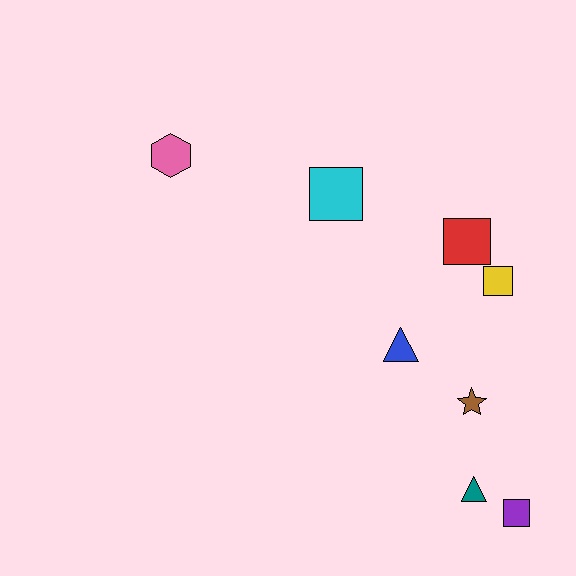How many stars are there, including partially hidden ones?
There is 1 star.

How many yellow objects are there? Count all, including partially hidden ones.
There is 1 yellow object.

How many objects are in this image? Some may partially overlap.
There are 8 objects.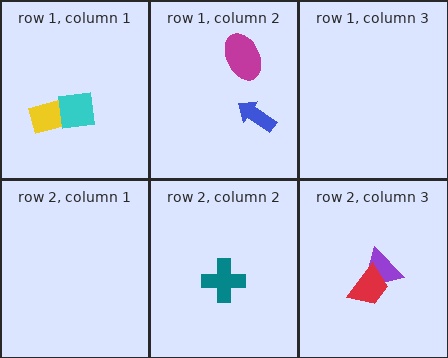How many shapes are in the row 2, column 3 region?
2.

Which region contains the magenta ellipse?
The row 1, column 2 region.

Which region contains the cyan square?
The row 1, column 1 region.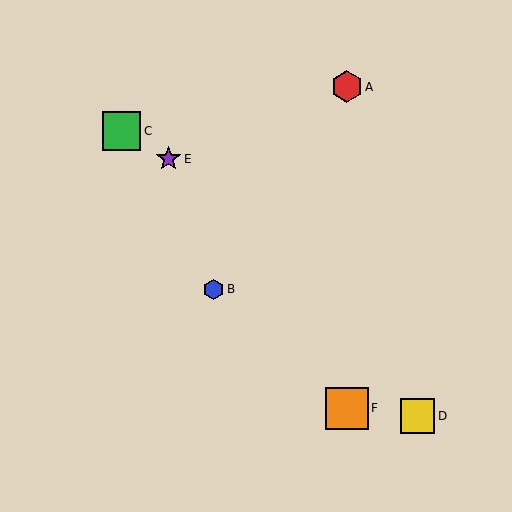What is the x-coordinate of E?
Object E is at x≈168.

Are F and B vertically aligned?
No, F is at x≈347 and B is at x≈213.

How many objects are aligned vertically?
2 objects (A, F) are aligned vertically.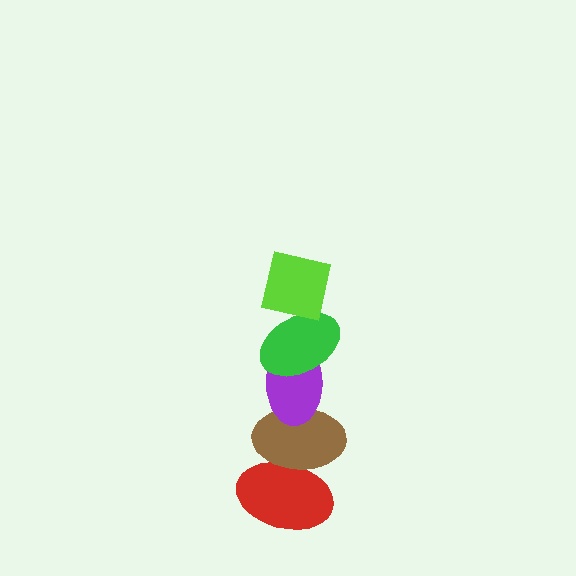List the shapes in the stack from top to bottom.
From top to bottom: the lime square, the green ellipse, the purple ellipse, the brown ellipse, the red ellipse.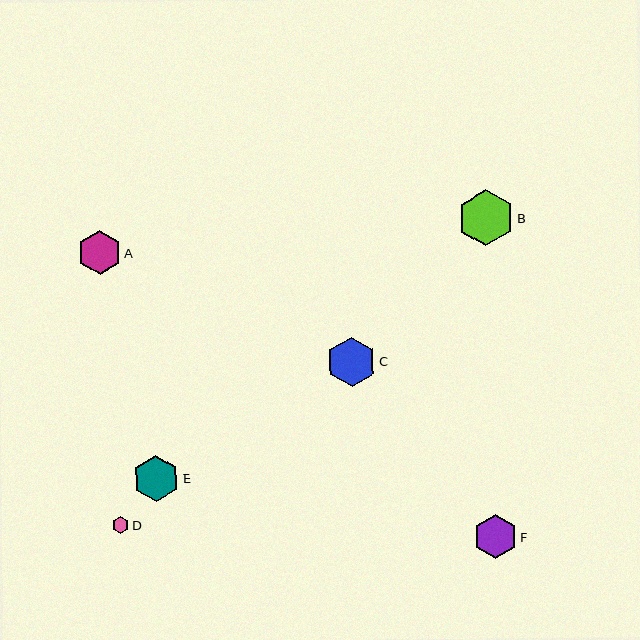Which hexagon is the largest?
Hexagon B is the largest with a size of approximately 56 pixels.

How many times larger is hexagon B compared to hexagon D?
Hexagon B is approximately 3.4 times the size of hexagon D.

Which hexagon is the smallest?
Hexagon D is the smallest with a size of approximately 17 pixels.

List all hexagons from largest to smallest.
From largest to smallest: B, C, E, F, A, D.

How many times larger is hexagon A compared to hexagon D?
Hexagon A is approximately 2.6 times the size of hexagon D.